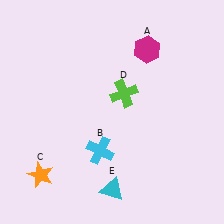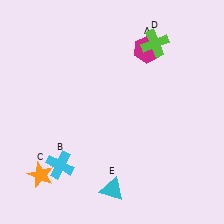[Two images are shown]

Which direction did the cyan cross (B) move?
The cyan cross (B) moved left.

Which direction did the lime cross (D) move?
The lime cross (D) moved up.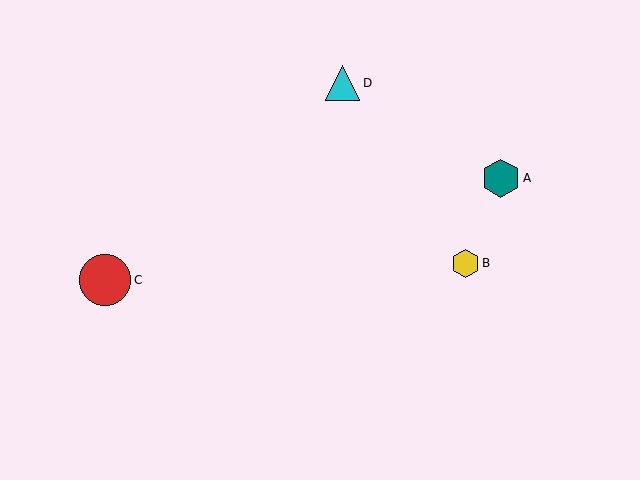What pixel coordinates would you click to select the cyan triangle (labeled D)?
Click at (343, 83) to select the cyan triangle D.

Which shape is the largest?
The red circle (labeled C) is the largest.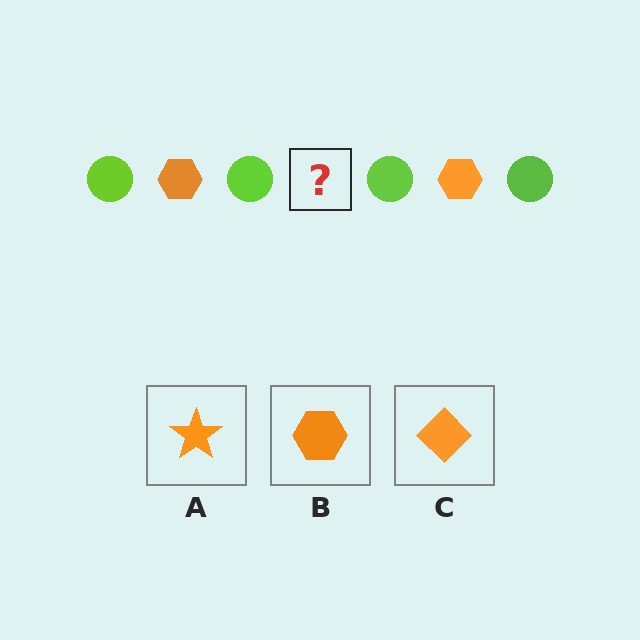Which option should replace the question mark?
Option B.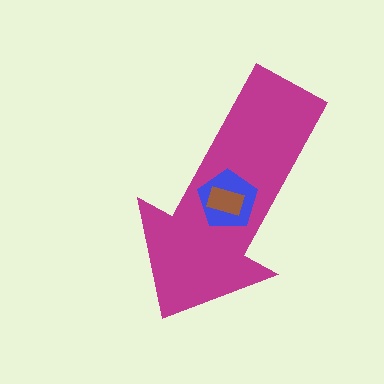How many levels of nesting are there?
3.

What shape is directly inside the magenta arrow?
The blue pentagon.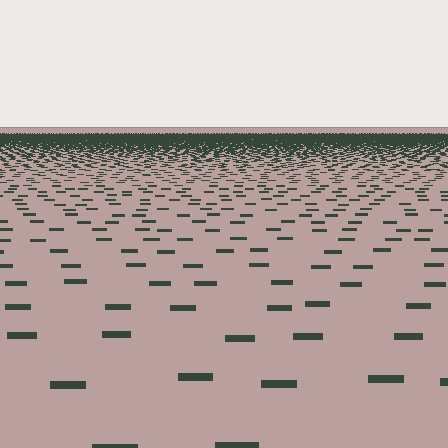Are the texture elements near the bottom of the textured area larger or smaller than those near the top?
Larger. Near the bottom, elements are closer to the viewer and appear at a bigger on-screen size.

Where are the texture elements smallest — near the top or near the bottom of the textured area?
Near the top.